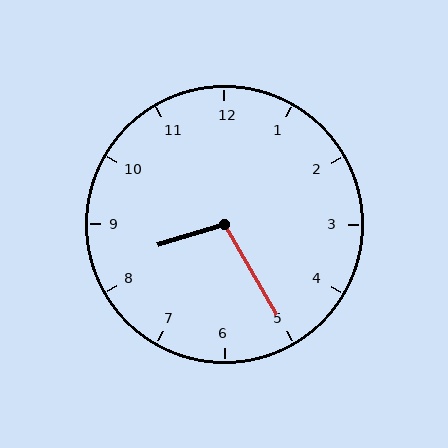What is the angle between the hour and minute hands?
Approximately 102 degrees.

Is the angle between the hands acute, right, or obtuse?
It is obtuse.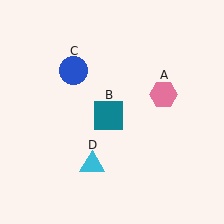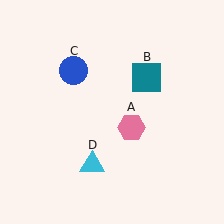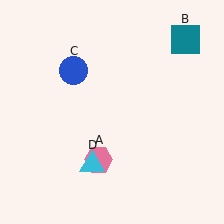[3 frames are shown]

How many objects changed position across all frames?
2 objects changed position: pink hexagon (object A), teal square (object B).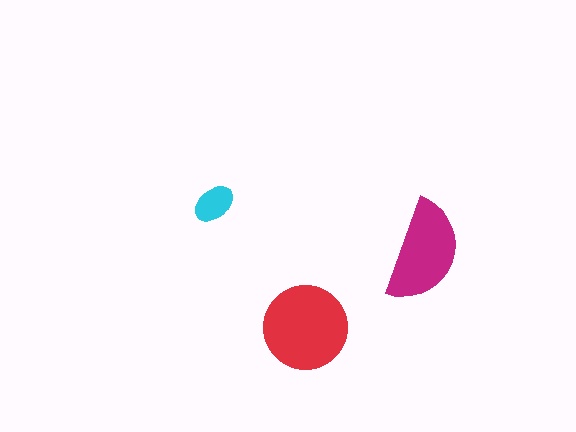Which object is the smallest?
The cyan ellipse.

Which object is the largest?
The red circle.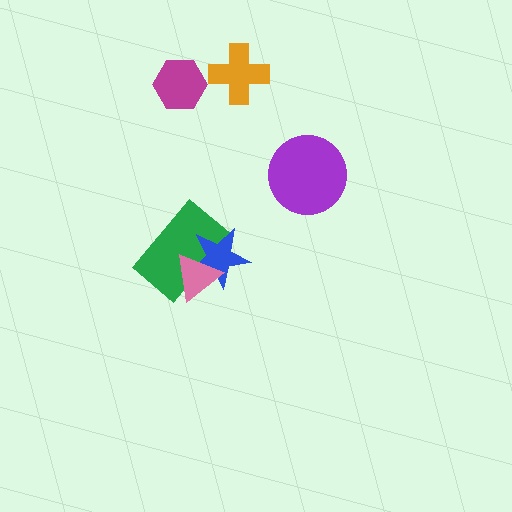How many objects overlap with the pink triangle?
2 objects overlap with the pink triangle.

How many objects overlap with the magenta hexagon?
0 objects overlap with the magenta hexagon.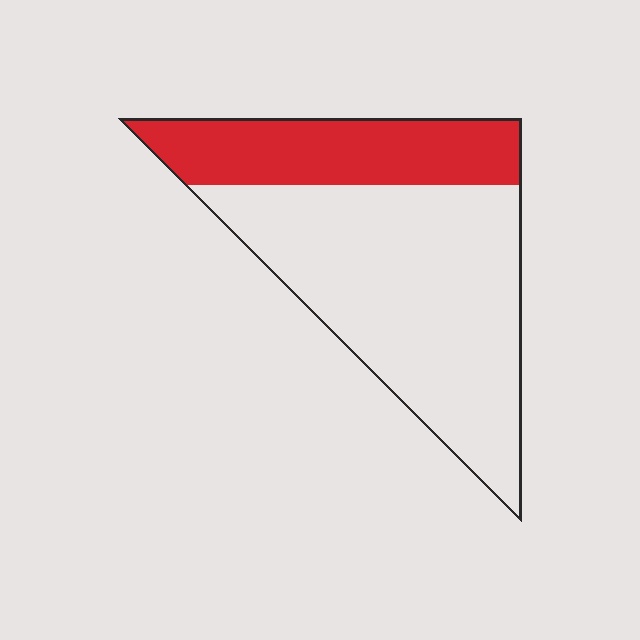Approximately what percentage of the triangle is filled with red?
Approximately 30%.